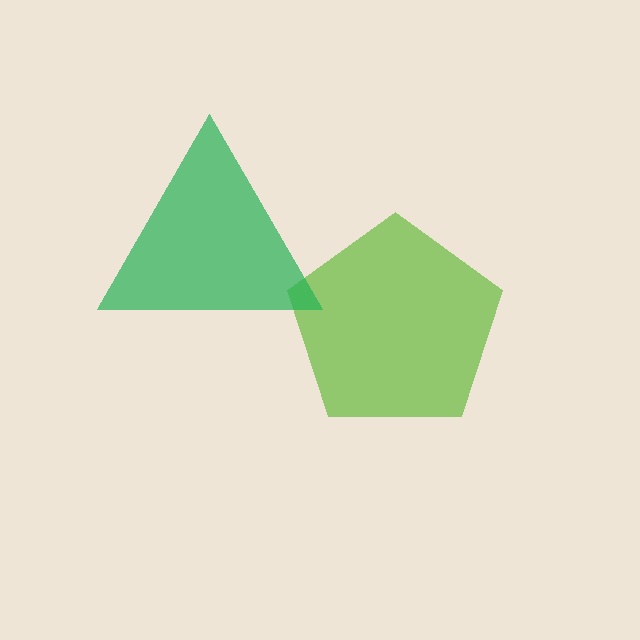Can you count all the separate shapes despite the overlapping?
Yes, there are 2 separate shapes.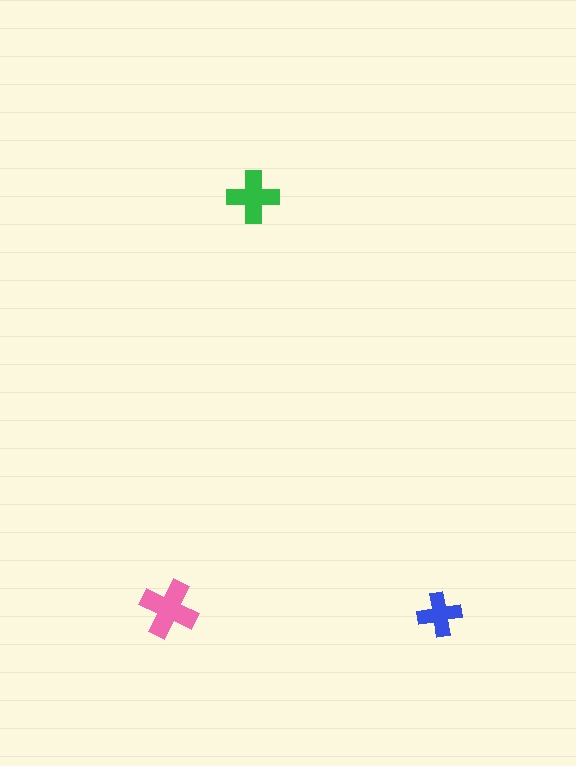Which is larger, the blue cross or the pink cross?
The pink one.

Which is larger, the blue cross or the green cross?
The green one.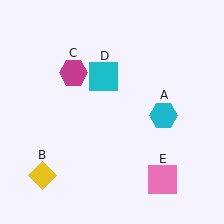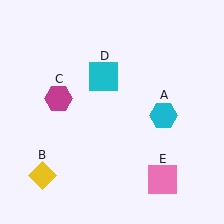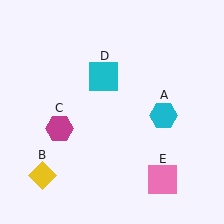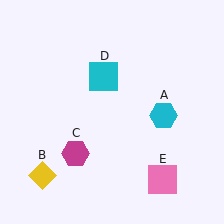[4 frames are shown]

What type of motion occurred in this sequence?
The magenta hexagon (object C) rotated counterclockwise around the center of the scene.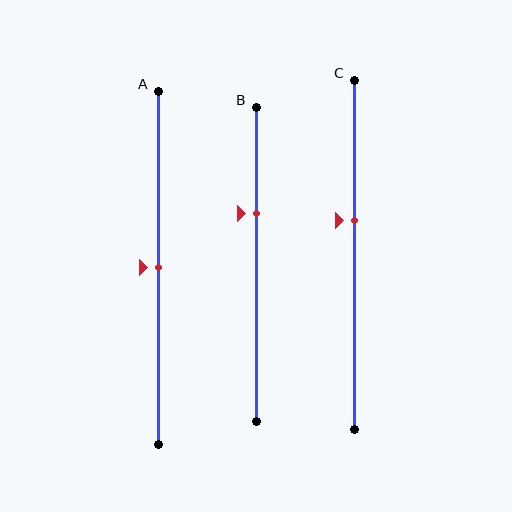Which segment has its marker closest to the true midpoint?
Segment A has its marker closest to the true midpoint.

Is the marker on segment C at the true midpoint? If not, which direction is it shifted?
No, the marker on segment C is shifted upward by about 10% of the segment length.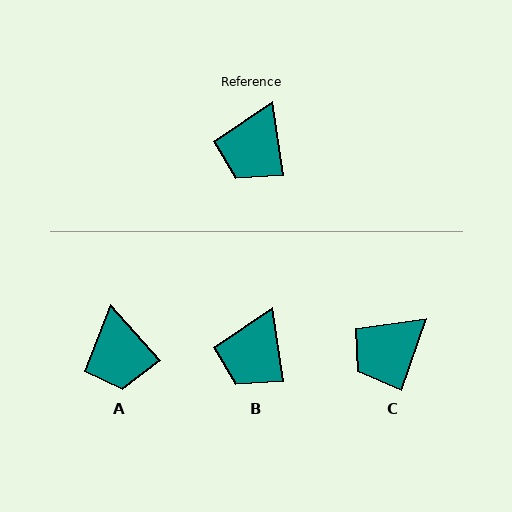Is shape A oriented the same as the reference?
No, it is off by about 35 degrees.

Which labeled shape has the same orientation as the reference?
B.